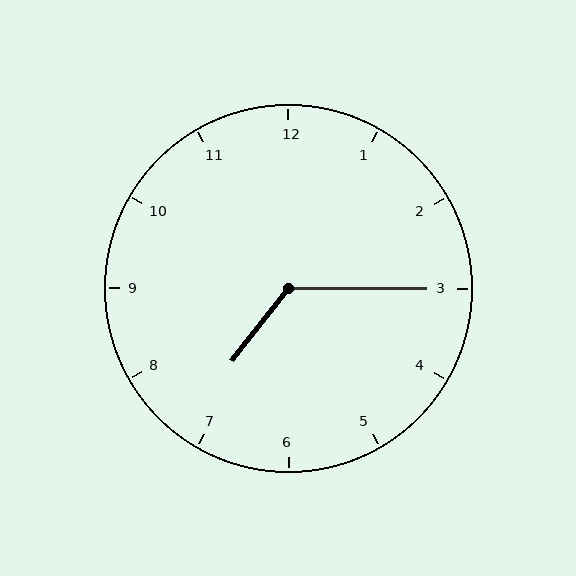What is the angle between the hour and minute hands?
Approximately 128 degrees.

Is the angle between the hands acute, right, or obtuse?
It is obtuse.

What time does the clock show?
7:15.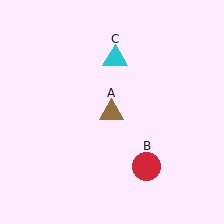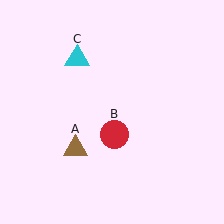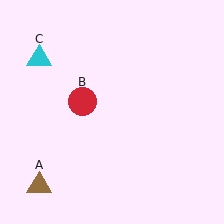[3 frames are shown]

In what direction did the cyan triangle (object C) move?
The cyan triangle (object C) moved left.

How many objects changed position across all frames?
3 objects changed position: brown triangle (object A), red circle (object B), cyan triangle (object C).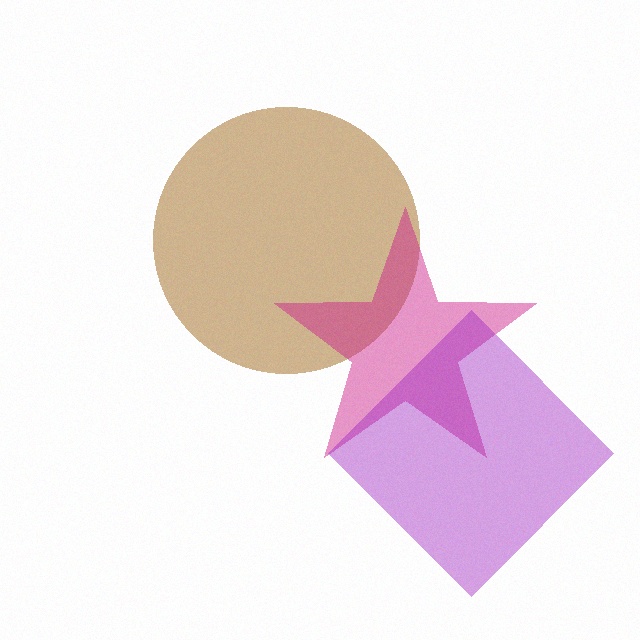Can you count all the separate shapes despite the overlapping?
Yes, there are 3 separate shapes.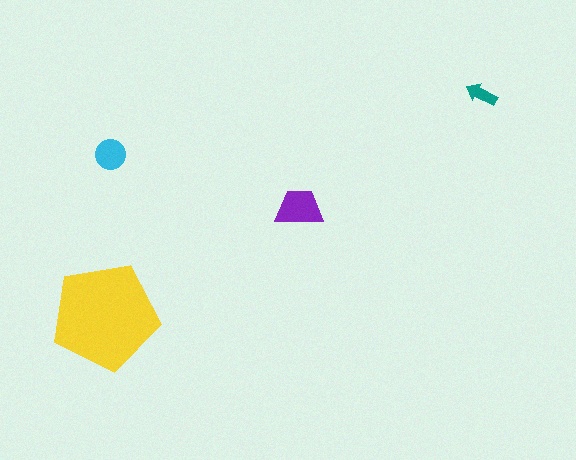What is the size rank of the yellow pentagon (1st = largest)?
1st.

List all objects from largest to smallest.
The yellow pentagon, the purple trapezoid, the cyan circle, the teal arrow.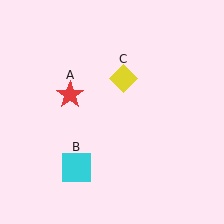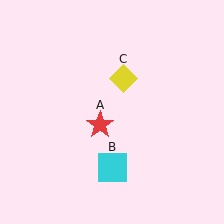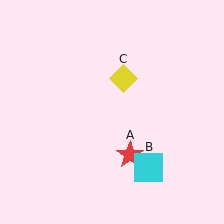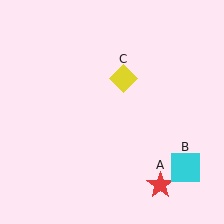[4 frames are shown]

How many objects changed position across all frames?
2 objects changed position: red star (object A), cyan square (object B).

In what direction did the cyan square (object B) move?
The cyan square (object B) moved right.